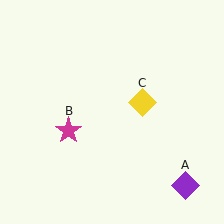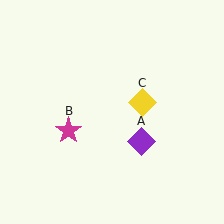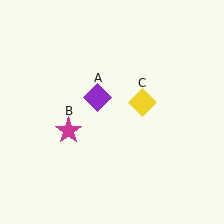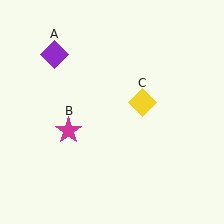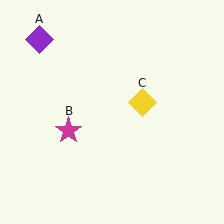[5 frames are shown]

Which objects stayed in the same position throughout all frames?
Magenta star (object B) and yellow diamond (object C) remained stationary.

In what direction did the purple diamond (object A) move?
The purple diamond (object A) moved up and to the left.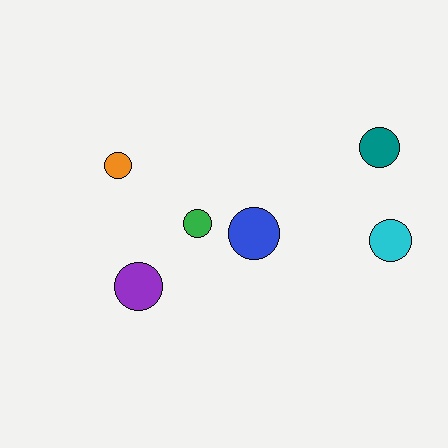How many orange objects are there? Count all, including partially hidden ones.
There is 1 orange object.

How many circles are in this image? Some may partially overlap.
There are 6 circles.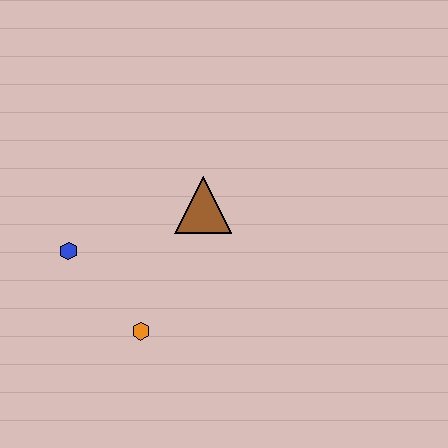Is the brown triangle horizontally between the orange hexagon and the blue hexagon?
No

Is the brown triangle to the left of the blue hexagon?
No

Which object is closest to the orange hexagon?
The blue hexagon is closest to the orange hexagon.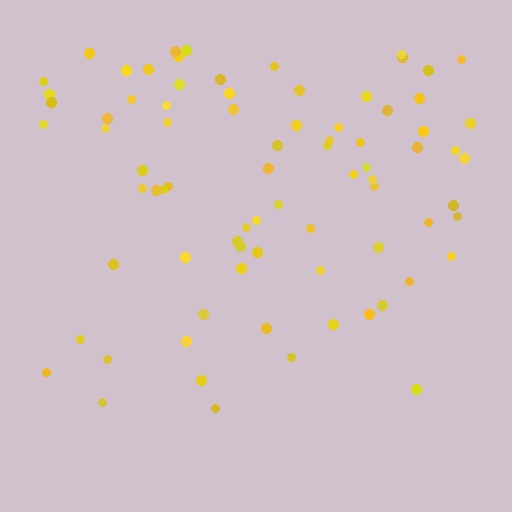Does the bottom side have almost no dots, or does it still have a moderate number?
Still a moderate number, just noticeably fewer than the top.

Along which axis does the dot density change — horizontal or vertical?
Vertical.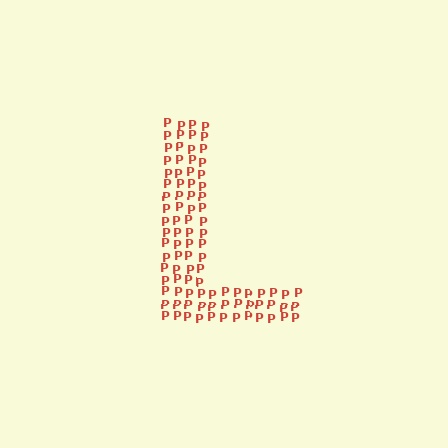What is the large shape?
The large shape is the letter L.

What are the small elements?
The small elements are letter P's.